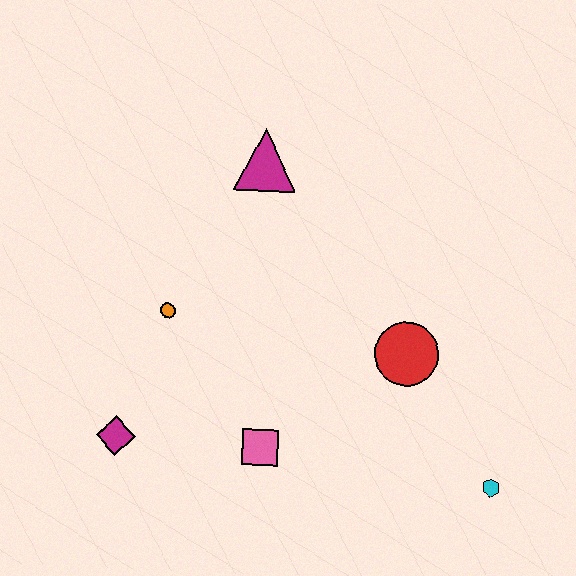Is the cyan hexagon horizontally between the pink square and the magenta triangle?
No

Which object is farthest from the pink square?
The magenta triangle is farthest from the pink square.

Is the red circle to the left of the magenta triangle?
No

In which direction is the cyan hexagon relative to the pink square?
The cyan hexagon is to the right of the pink square.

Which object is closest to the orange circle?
The magenta diamond is closest to the orange circle.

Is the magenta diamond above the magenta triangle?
No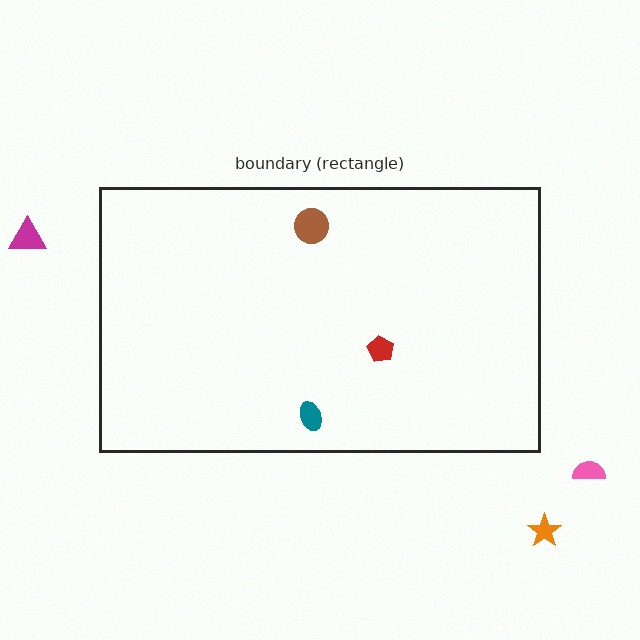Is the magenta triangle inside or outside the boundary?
Outside.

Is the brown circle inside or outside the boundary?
Inside.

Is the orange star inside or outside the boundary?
Outside.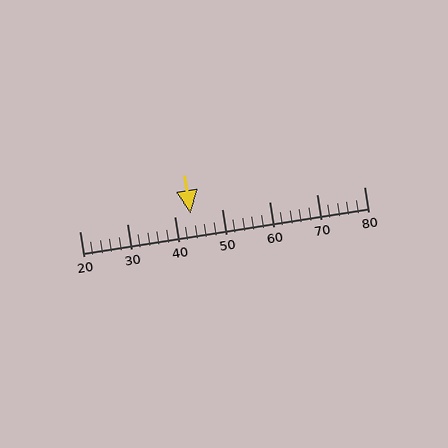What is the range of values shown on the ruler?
The ruler shows values from 20 to 80.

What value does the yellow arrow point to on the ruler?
The yellow arrow points to approximately 44.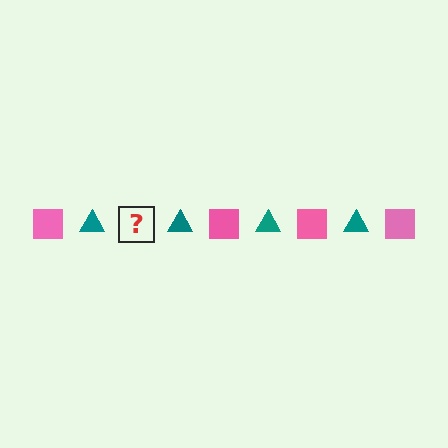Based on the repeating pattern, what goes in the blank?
The blank should be a pink square.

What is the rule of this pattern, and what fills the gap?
The rule is that the pattern alternates between pink square and teal triangle. The gap should be filled with a pink square.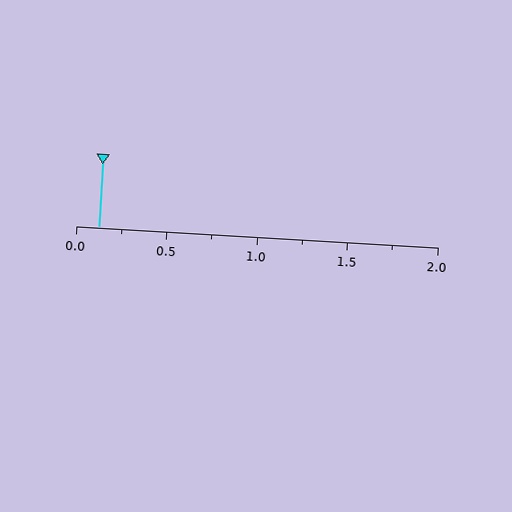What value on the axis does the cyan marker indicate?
The marker indicates approximately 0.12.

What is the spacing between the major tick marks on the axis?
The major ticks are spaced 0.5 apart.